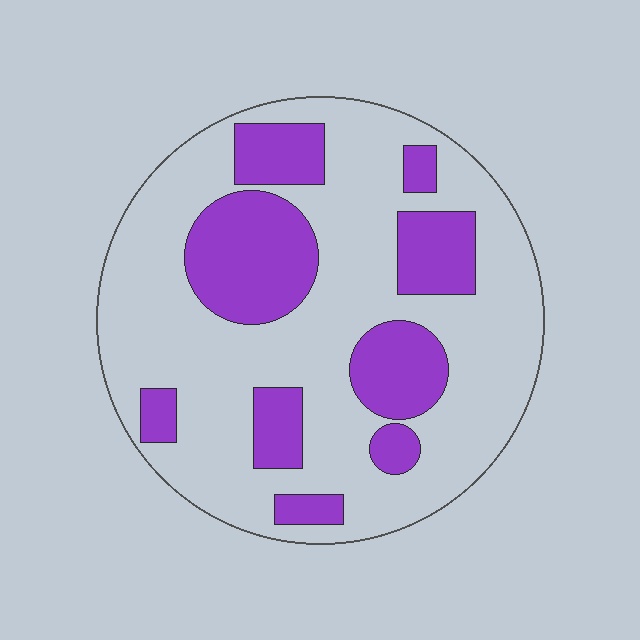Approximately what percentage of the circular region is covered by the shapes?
Approximately 30%.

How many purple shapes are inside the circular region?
9.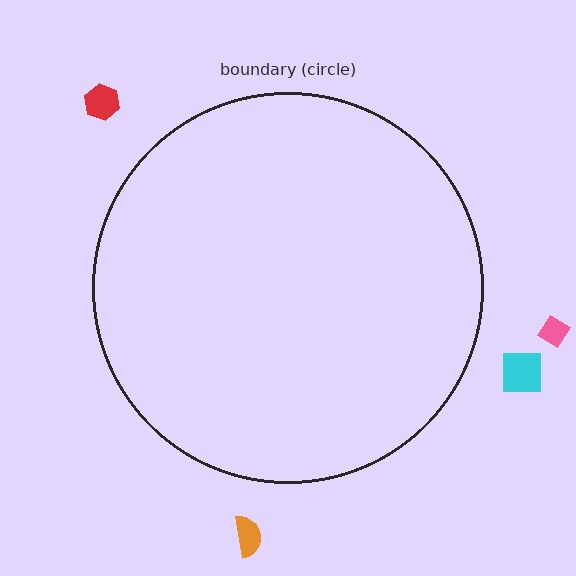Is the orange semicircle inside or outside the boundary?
Outside.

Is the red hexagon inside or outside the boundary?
Outside.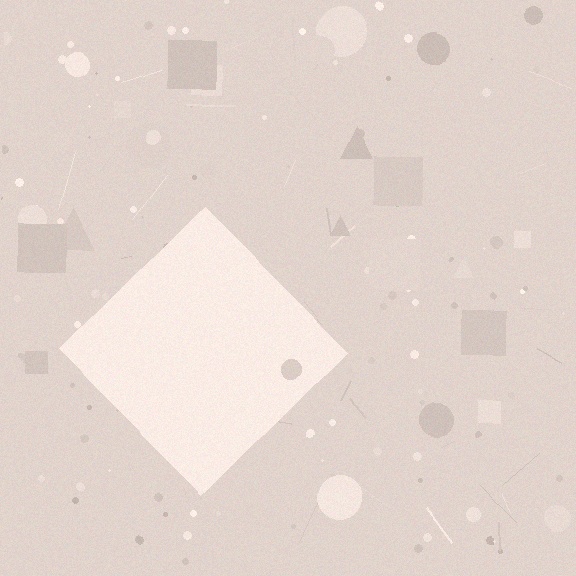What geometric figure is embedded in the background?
A diamond is embedded in the background.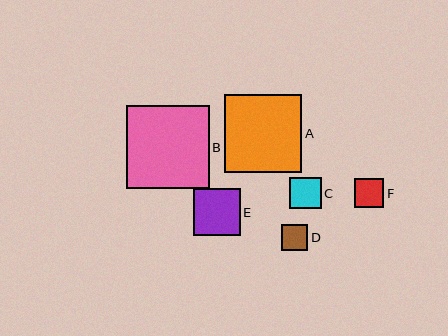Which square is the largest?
Square B is the largest with a size of approximately 83 pixels.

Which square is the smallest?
Square D is the smallest with a size of approximately 26 pixels.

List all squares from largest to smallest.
From largest to smallest: B, A, E, C, F, D.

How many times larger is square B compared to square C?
Square B is approximately 2.6 times the size of square C.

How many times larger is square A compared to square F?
Square A is approximately 2.7 times the size of square F.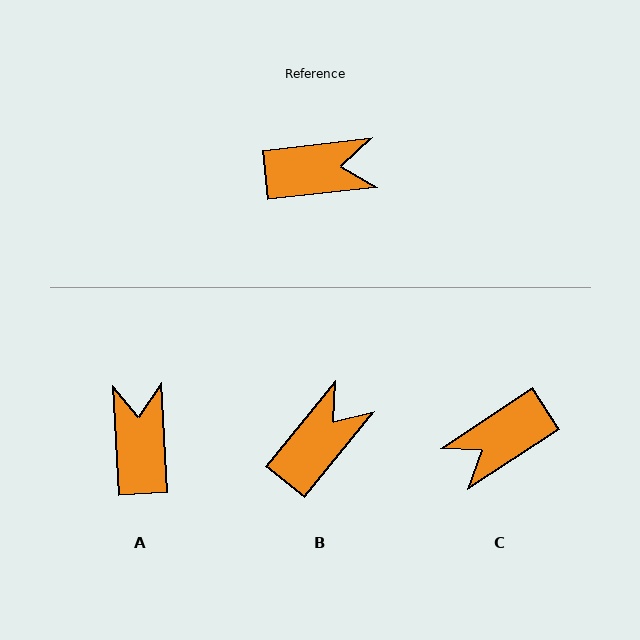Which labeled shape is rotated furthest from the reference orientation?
C, about 153 degrees away.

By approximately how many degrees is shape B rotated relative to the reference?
Approximately 45 degrees counter-clockwise.